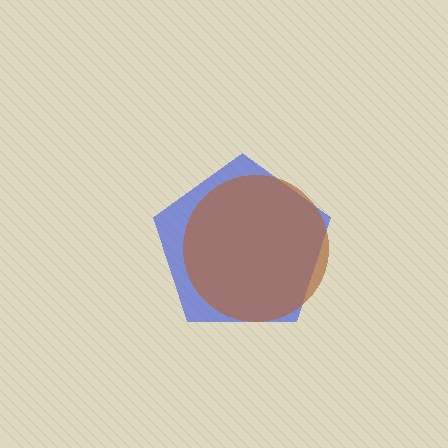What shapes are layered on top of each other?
The layered shapes are: a blue pentagon, a brown circle.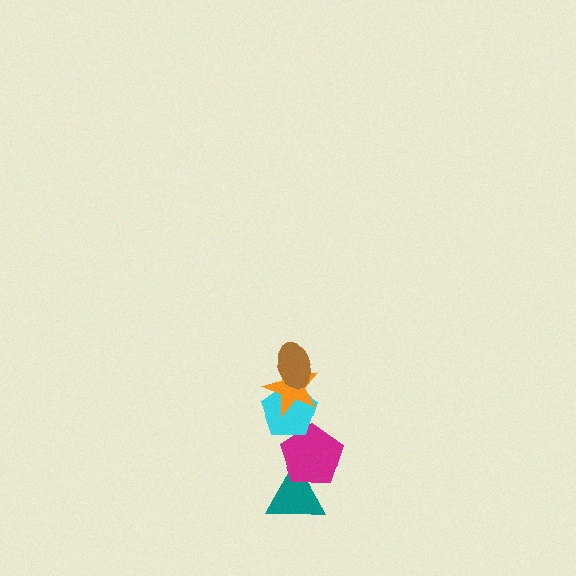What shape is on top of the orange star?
The brown ellipse is on top of the orange star.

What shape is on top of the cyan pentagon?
The orange star is on top of the cyan pentagon.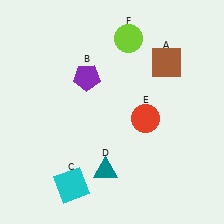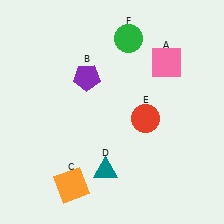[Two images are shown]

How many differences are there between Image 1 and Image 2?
There are 3 differences between the two images.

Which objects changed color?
A changed from brown to pink. C changed from cyan to orange. F changed from lime to green.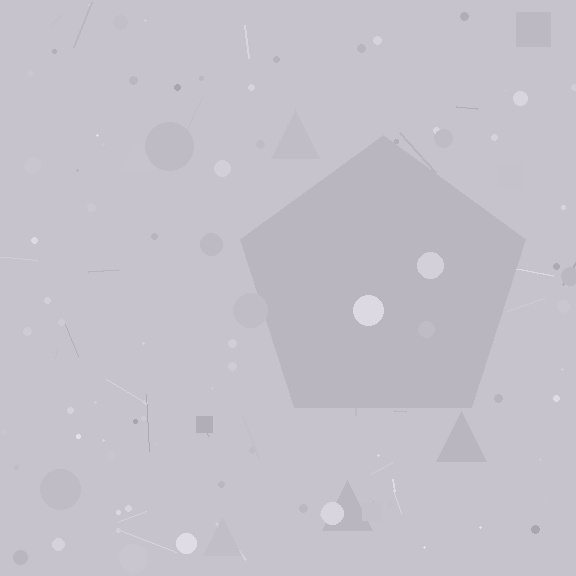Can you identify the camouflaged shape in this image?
The camouflaged shape is a pentagon.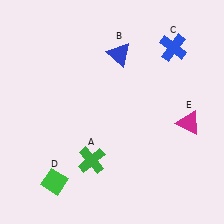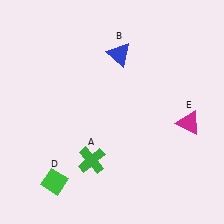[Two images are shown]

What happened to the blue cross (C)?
The blue cross (C) was removed in Image 2. It was in the top-right area of Image 1.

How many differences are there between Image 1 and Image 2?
There is 1 difference between the two images.